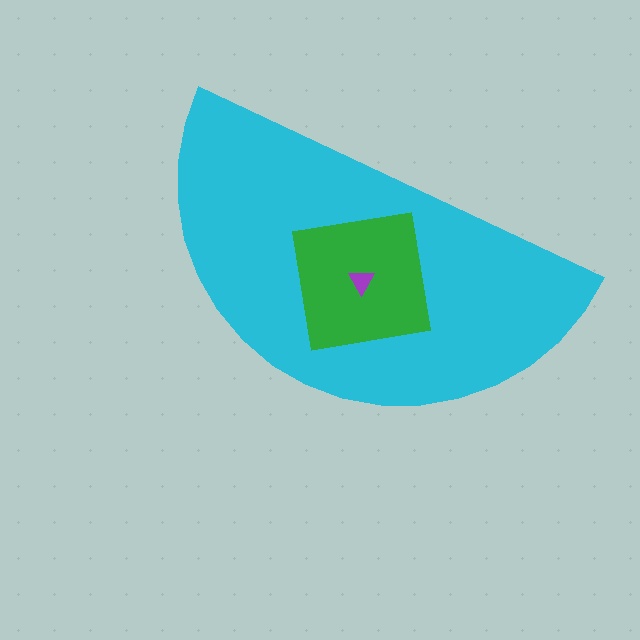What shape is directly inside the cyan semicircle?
The green square.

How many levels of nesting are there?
3.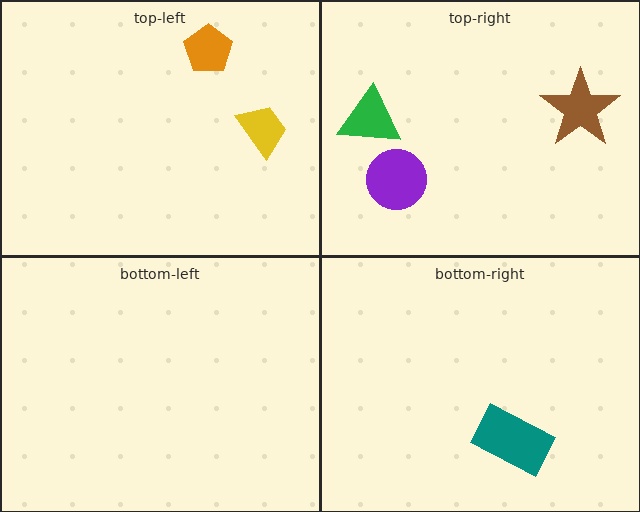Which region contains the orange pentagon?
The top-left region.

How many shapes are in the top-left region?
2.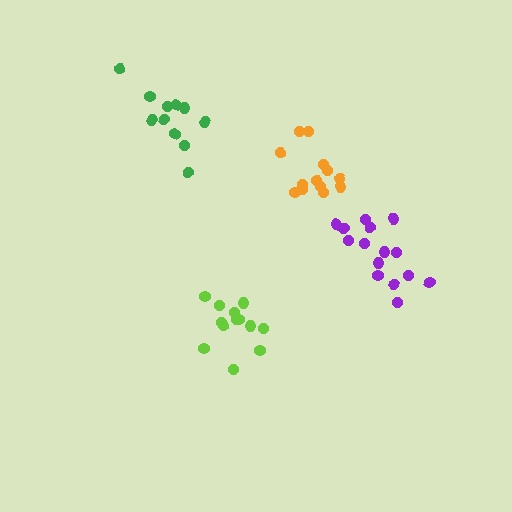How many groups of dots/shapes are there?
There are 4 groups.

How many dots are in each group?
Group 1: 14 dots, Group 2: 13 dots, Group 3: 15 dots, Group 4: 11 dots (53 total).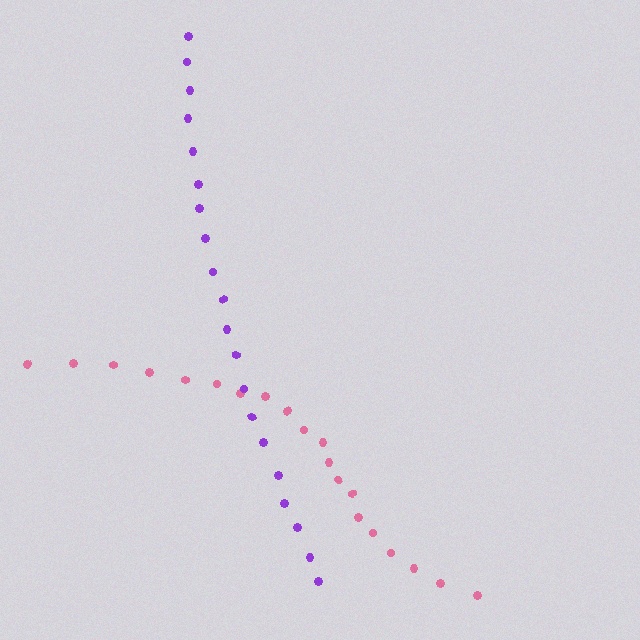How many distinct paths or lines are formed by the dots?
There are 2 distinct paths.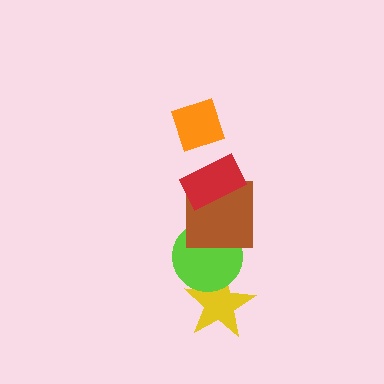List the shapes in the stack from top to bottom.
From top to bottom: the orange diamond, the red rectangle, the brown square, the lime circle, the yellow star.